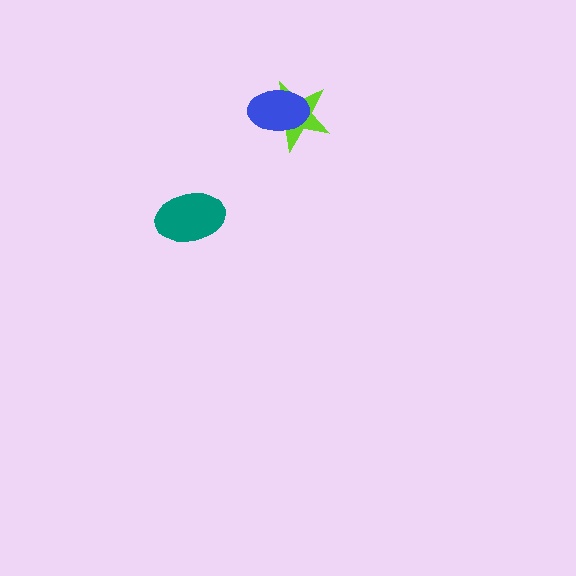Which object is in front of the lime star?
The blue ellipse is in front of the lime star.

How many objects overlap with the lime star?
1 object overlaps with the lime star.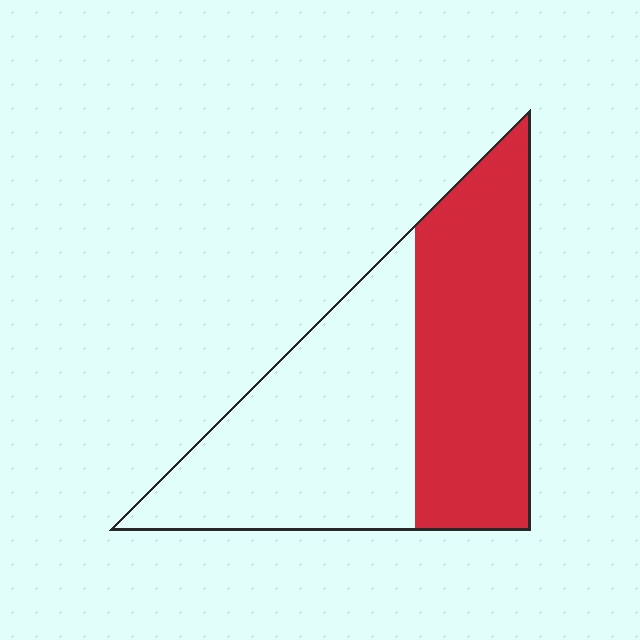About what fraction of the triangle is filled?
About one half (1/2).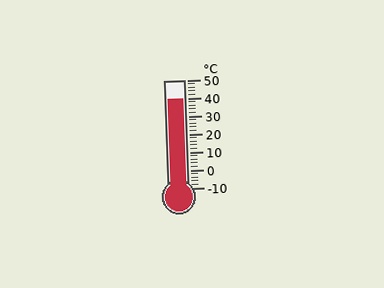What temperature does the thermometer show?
The thermometer shows approximately 40°C.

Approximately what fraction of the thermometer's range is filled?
The thermometer is filled to approximately 85% of its range.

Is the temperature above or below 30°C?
The temperature is above 30°C.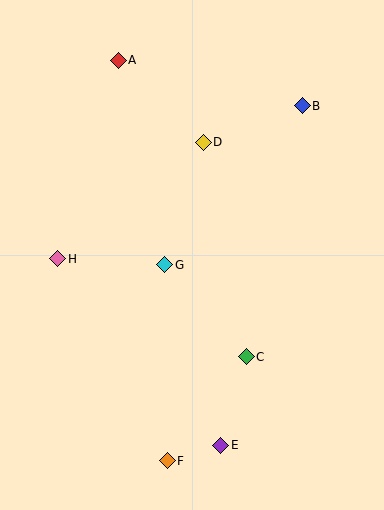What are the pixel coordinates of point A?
Point A is at (118, 60).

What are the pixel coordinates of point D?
Point D is at (203, 142).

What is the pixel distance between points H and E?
The distance between H and E is 248 pixels.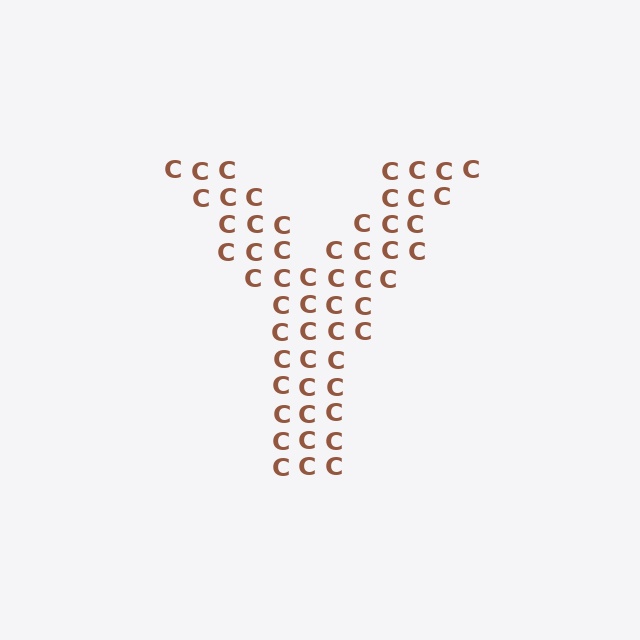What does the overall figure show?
The overall figure shows the letter Y.